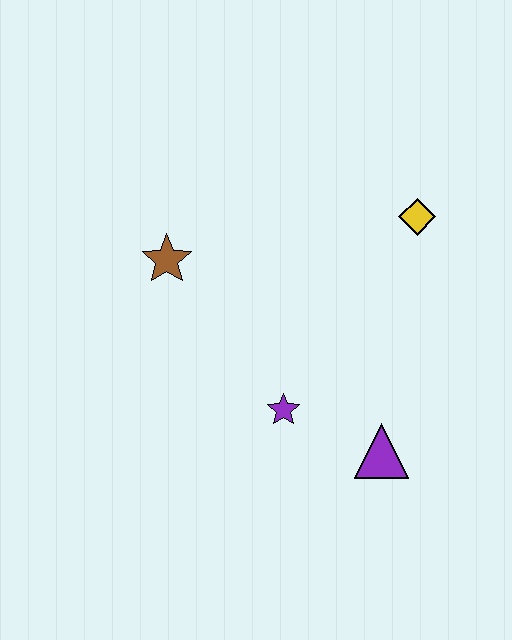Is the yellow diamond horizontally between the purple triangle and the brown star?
No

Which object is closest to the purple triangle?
The purple star is closest to the purple triangle.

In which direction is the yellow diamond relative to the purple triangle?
The yellow diamond is above the purple triangle.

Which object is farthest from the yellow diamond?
The brown star is farthest from the yellow diamond.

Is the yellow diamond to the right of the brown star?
Yes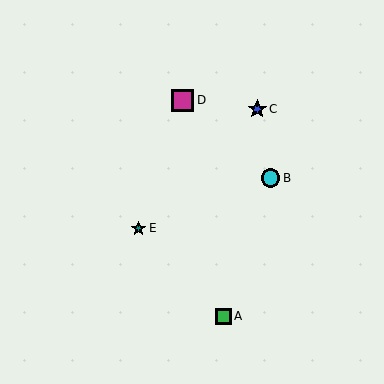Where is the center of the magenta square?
The center of the magenta square is at (183, 100).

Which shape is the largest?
The magenta square (labeled D) is the largest.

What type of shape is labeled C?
Shape C is a blue star.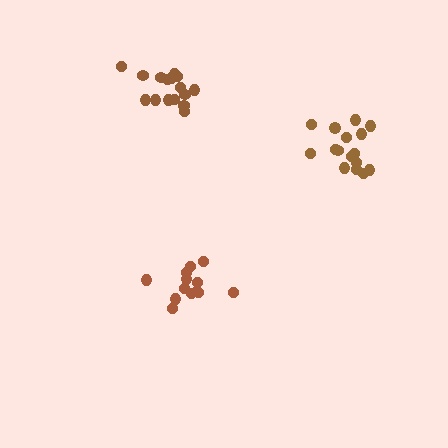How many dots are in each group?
Group 1: 13 dots, Group 2: 16 dots, Group 3: 16 dots (45 total).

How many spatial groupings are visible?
There are 3 spatial groupings.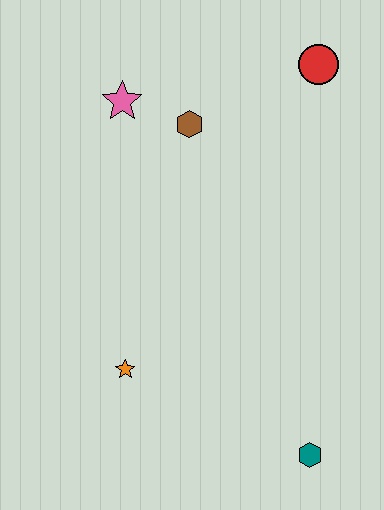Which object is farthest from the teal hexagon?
The pink star is farthest from the teal hexagon.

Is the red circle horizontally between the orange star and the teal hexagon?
No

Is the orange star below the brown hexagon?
Yes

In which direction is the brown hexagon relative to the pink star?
The brown hexagon is to the right of the pink star.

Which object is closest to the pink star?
The brown hexagon is closest to the pink star.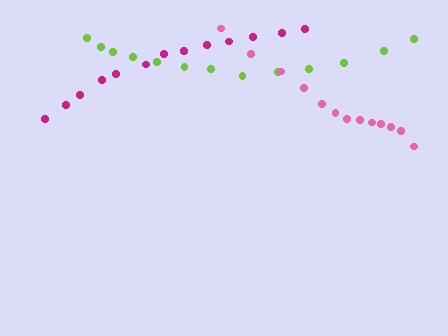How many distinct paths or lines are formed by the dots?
There are 3 distinct paths.